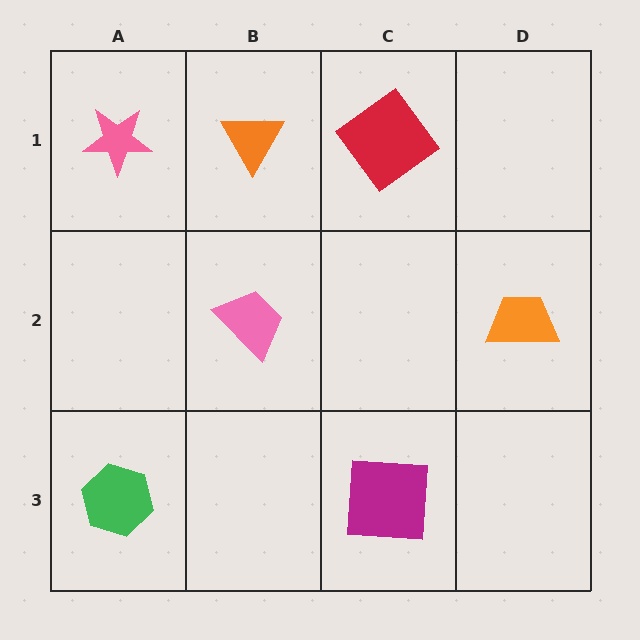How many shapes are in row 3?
2 shapes.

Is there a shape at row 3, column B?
No, that cell is empty.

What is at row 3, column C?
A magenta square.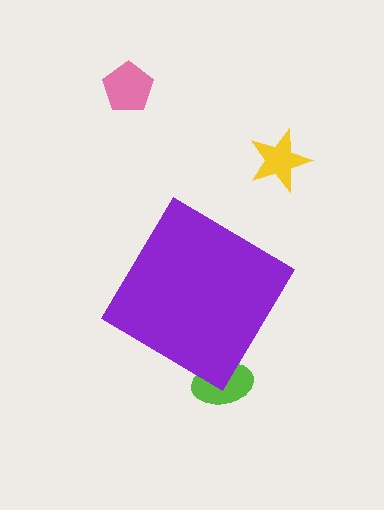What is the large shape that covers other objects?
A purple diamond.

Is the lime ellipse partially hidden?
Yes, the lime ellipse is partially hidden behind the purple diamond.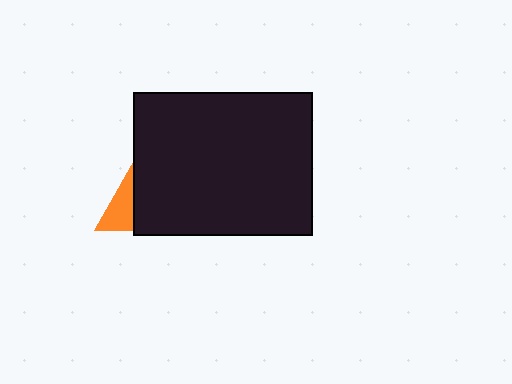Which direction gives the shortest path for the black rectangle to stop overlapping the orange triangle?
Moving right gives the shortest separation.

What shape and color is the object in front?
The object in front is a black rectangle.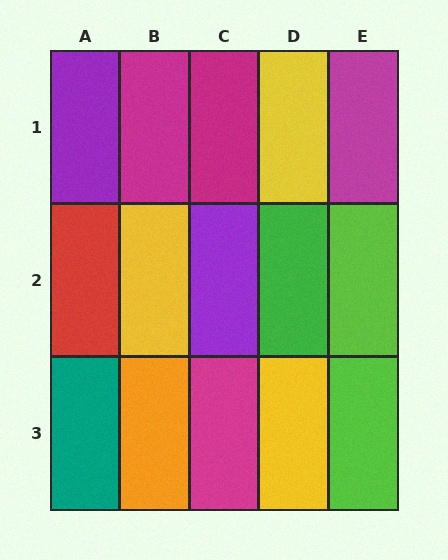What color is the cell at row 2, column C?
Purple.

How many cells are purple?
2 cells are purple.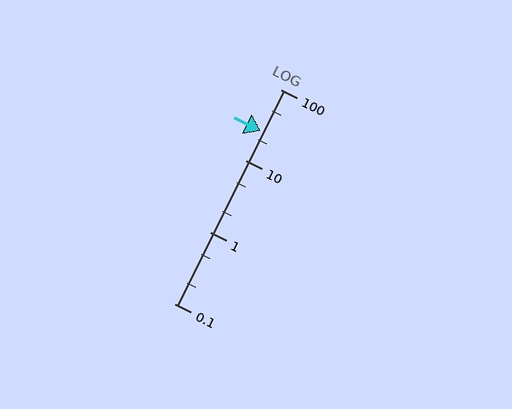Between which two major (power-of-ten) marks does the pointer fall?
The pointer is between 10 and 100.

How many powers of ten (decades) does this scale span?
The scale spans 3 decades, from 0.1 to 100.